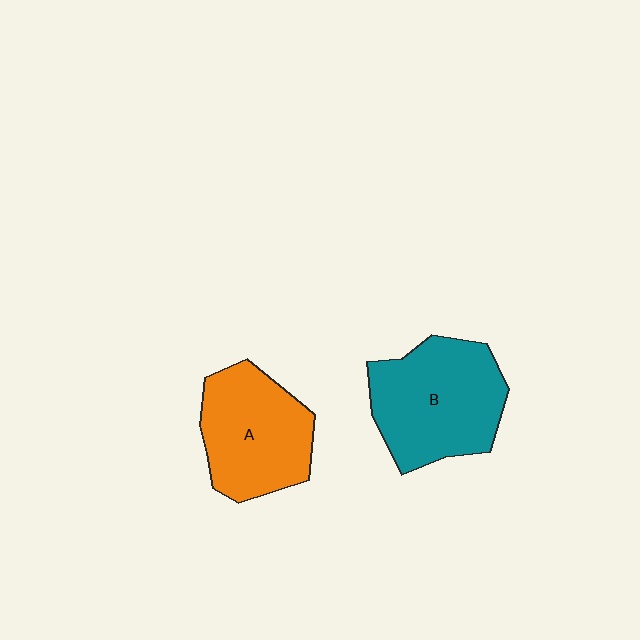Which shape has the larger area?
Shape B (teal).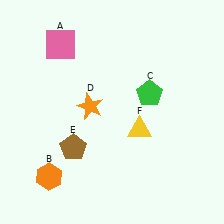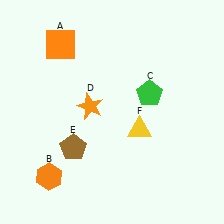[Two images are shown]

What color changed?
The square (A) changed from pink in Image 1 to orange in Image 2.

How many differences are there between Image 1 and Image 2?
There is 1 difference between the two images.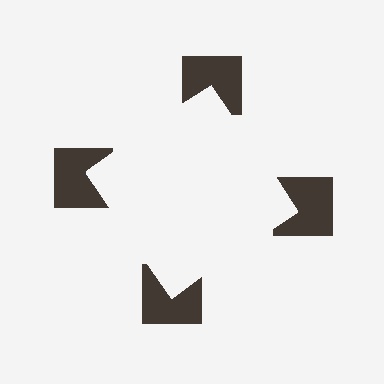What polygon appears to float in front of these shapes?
An illusory square — its edges are inferred from the aligned wedge cuts in the notched squares, not physically drawn.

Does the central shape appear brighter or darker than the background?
It typically appears slightly brighter than the background, even though no actual brightness change is drawn.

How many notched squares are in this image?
There are 4 — one at each vertex of the illusory square.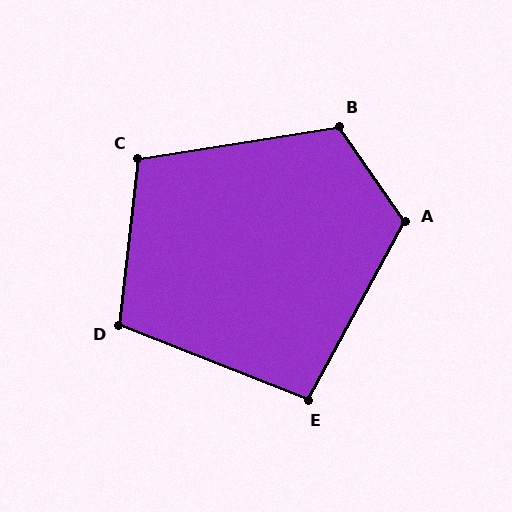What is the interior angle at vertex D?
Approximately 105 degrees (obtuse).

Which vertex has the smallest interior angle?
E, at approximately 97 degrees.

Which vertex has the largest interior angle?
A, at approximately 116 degrees.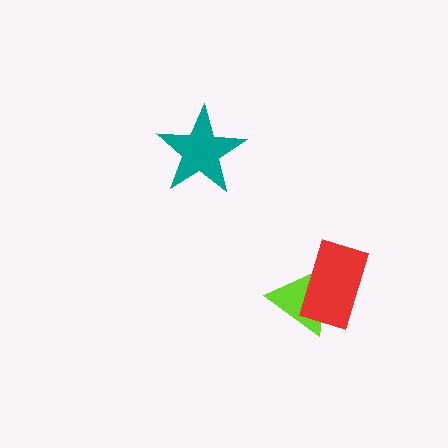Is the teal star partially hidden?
No, no other shape covers it.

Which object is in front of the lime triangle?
The red rectangle is in front of the lime triangle.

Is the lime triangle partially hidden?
Yes, it is partially covered by another shape.